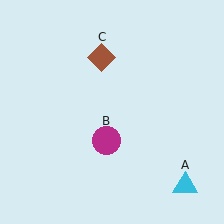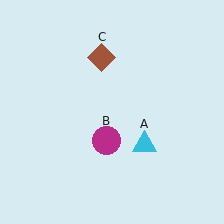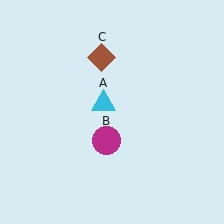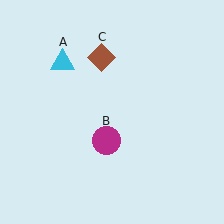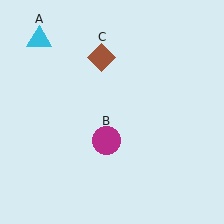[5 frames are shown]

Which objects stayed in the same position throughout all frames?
Magenta circle (object B) and brown diamond (object C) remained stationary.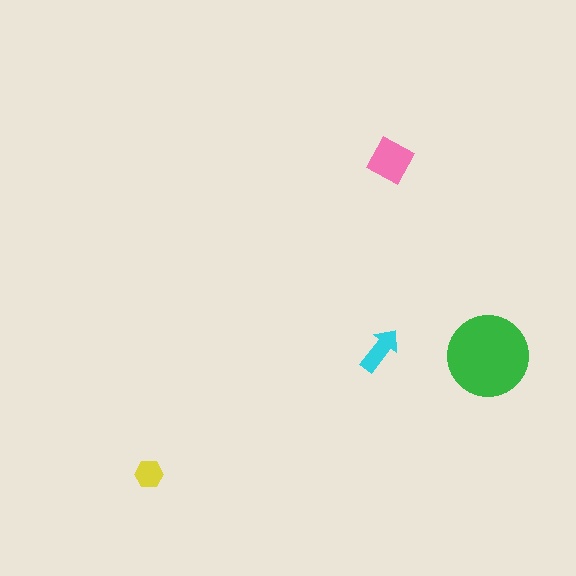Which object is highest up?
The pink square is topmost.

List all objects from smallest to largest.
The yellow hexagon, the cyan arrow, the pink square, the green circle.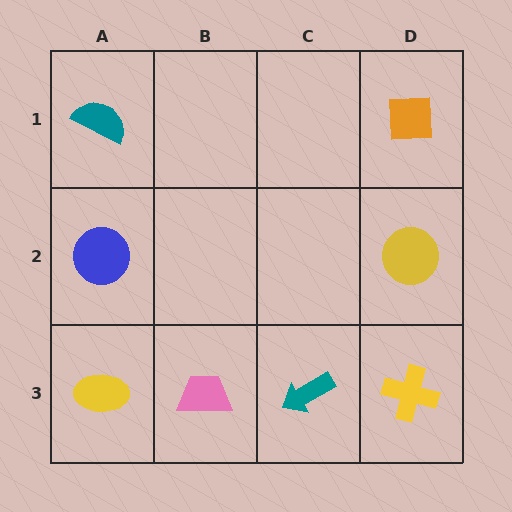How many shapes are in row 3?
4 shapes.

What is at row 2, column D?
A yellow circle.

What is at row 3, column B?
A pink trapezoid.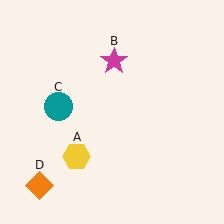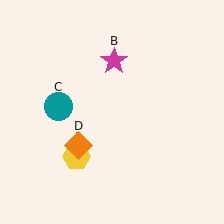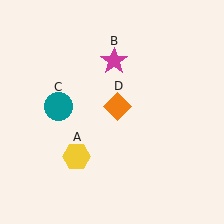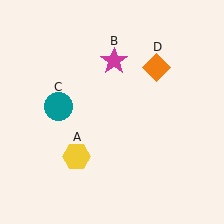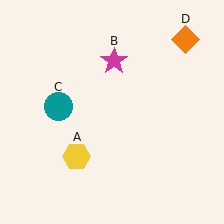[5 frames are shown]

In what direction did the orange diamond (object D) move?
The orange diamond (object D) moved up and to the right.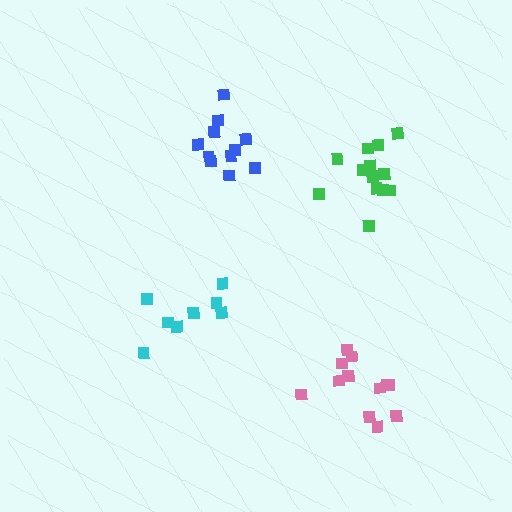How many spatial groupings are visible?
There are 4 spatial groupings.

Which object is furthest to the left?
The cyan cluster is leftmost.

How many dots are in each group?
Group 1: 8 dots, Group 2: 11 dots, Group 3: 13 dots, Group 4: 12 dots (44 total).